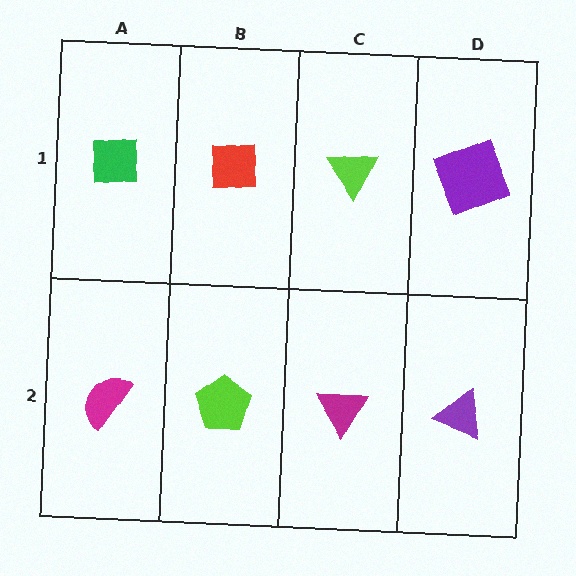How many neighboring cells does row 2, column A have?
2.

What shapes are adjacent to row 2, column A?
A green square (row 1, column A), a lime pentagon (row 2, column B).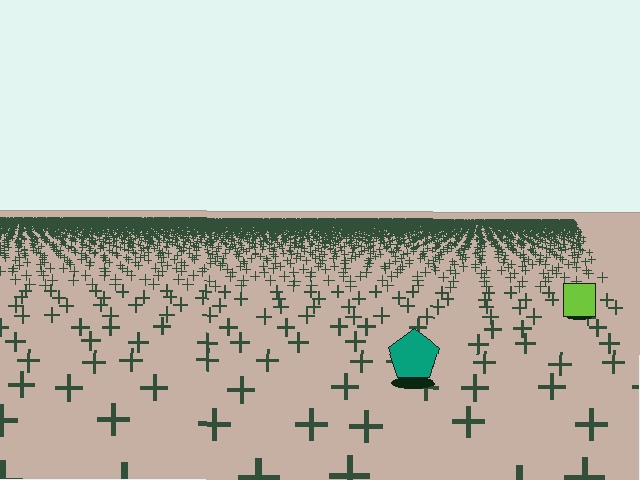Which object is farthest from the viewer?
The lime square is farthest from the viewer. It appears smaller and the ground texture around it is denser.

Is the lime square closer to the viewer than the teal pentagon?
No. The teal pentagon is closer — you can tell from the texture gradient: the ground texture is coarser near it.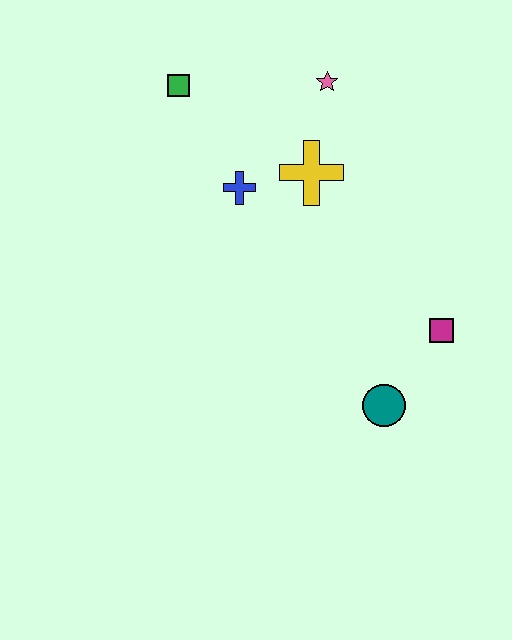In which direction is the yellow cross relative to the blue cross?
The yellow cross is to the right of the blue cross.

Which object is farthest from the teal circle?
The green square is farthest from the teal circle.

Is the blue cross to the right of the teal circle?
No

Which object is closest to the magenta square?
The teal circle is closest to the magenta square.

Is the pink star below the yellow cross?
No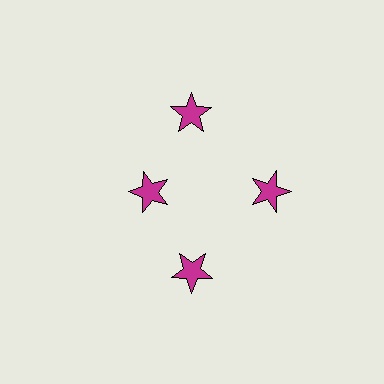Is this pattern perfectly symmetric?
No. The 4 magenta stars are arranged in a ring, but one element near the 9 o'clock position is pulled inward toward the center, breaking the 4-fold rotational symmetry.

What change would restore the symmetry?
The symmetry would be restored by moving it outward, back onto the ring so that all 4 stars sit at equal angles and equal distance from the center.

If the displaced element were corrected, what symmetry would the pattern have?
It would have 4-fold rotational symmetry — the pattern would map onto itself every 90 degrees.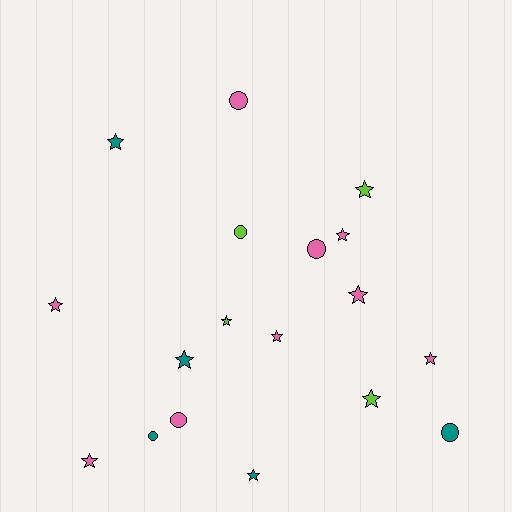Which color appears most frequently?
Pink, with 9 objects.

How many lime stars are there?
There are 3 lime stars.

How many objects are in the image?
There are 18 objects.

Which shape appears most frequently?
Star, with 12 objects.